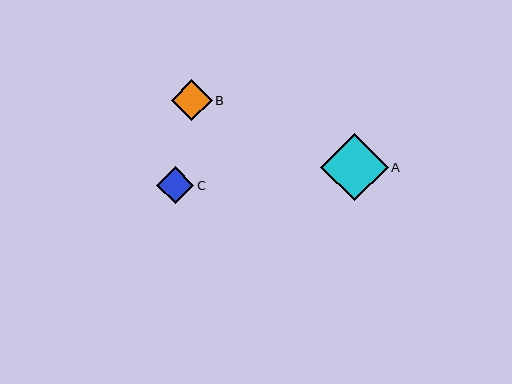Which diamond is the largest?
Diamond A is the largest with a size of approximately 67 pixels.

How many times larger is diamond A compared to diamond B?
Diamond A is approximately 1.6 times the size of diamond B.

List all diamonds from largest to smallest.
From largest to smallest: A, B, C.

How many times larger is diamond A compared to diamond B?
Diamond A is approximately 1.6 times the size of diamond B.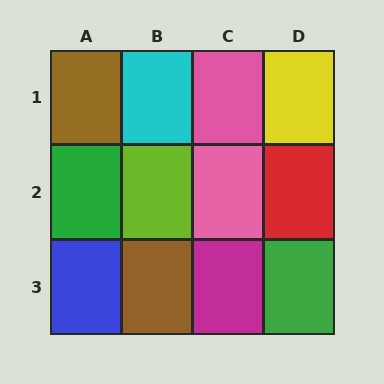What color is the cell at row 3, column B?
Brown.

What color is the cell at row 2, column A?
Green.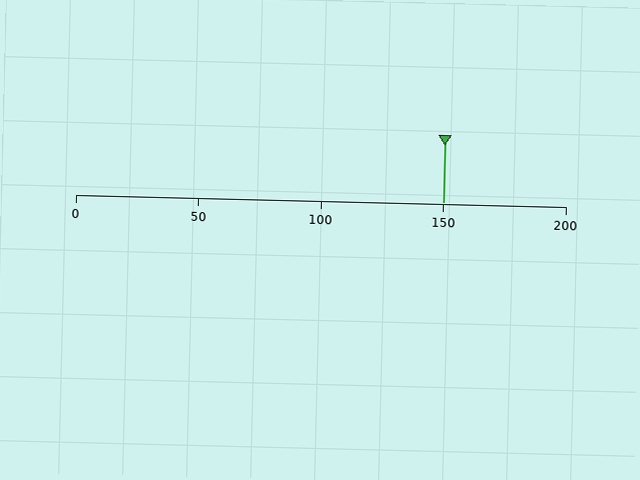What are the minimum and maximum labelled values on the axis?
The axis runs from 0 to 200.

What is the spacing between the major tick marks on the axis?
The major ticks are spaced 50 apart.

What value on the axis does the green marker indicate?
The marker indicates approximately 150.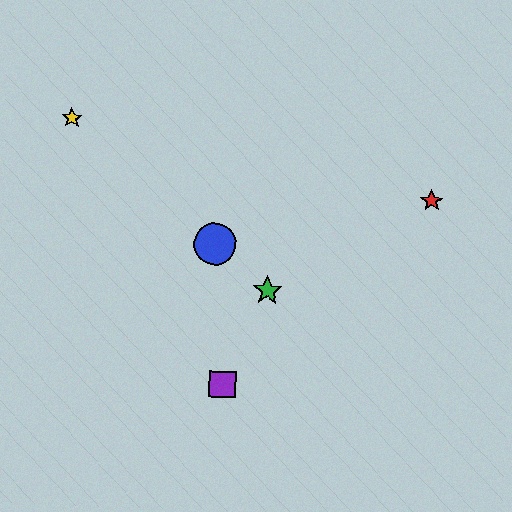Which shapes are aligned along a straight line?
The blue circle, the green star, the yellow star are aligned along a straight line.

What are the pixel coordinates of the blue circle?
The blue circle is at (215, 244).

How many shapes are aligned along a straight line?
3 shapes (the blue circle, the green star, the yellow star) are aligned along a straight line.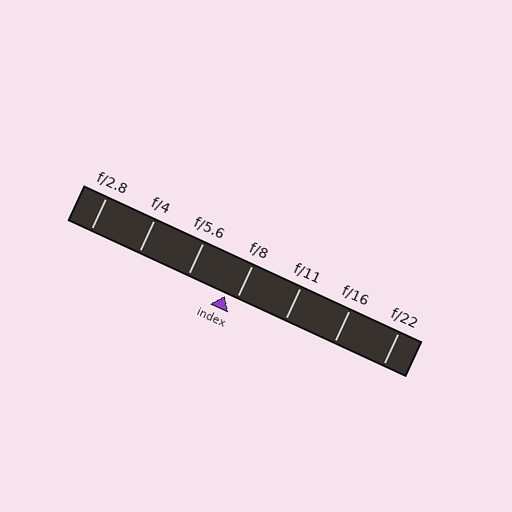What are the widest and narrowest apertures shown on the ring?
The widest aperture shown is f/2.8 and the narrowest is f/22.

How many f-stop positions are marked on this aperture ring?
There are 7 f-stop positions marked.